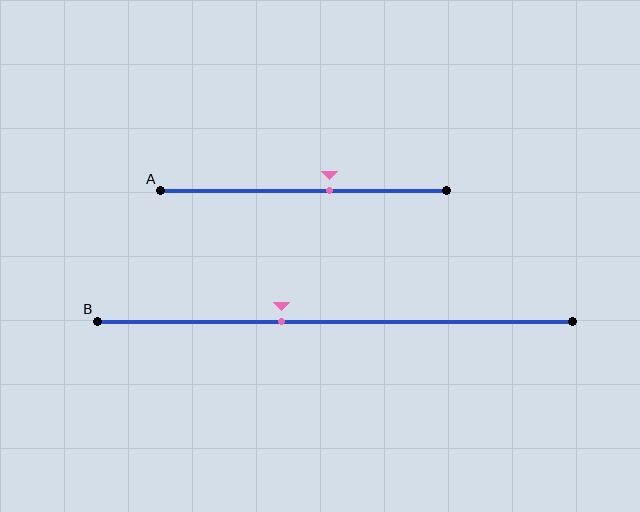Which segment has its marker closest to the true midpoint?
Segment A has its marker closest to the true midpoint.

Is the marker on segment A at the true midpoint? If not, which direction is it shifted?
No, the marker on segment A is shifted to the right by about 9% of the segment length.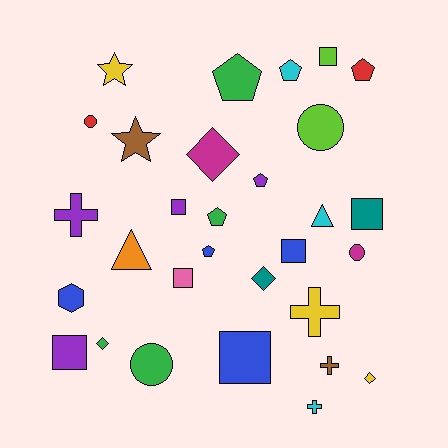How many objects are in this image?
There are 30 objects.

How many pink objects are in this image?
There is 1 pink object.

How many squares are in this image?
There are 7 squares.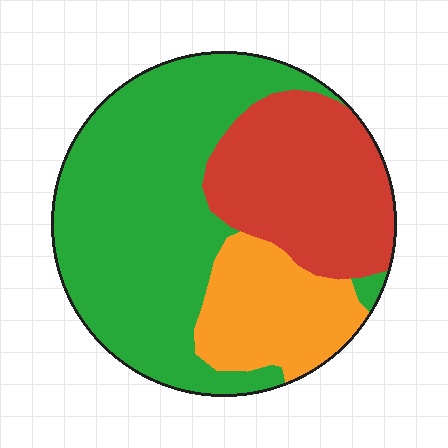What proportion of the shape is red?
Red takes up between a quarter and a half of the shape.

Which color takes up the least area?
Orange, at roughly 20%.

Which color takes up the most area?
Green, at roughly 55%.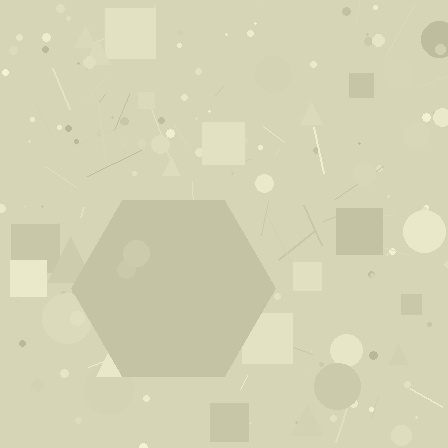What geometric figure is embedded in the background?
A hexagon is embedded in the background.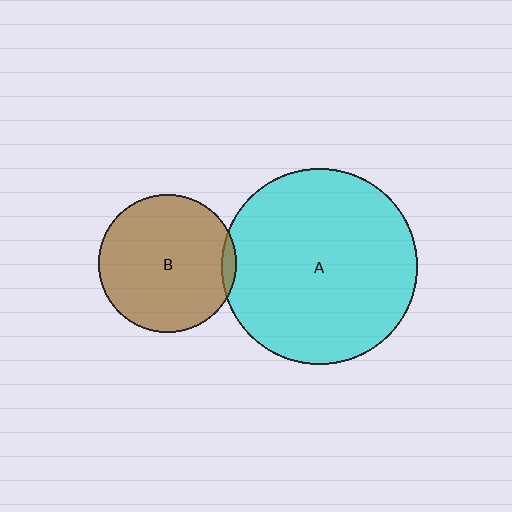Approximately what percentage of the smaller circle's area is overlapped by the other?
Approximately 5%.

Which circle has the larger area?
Circle A (cyan).